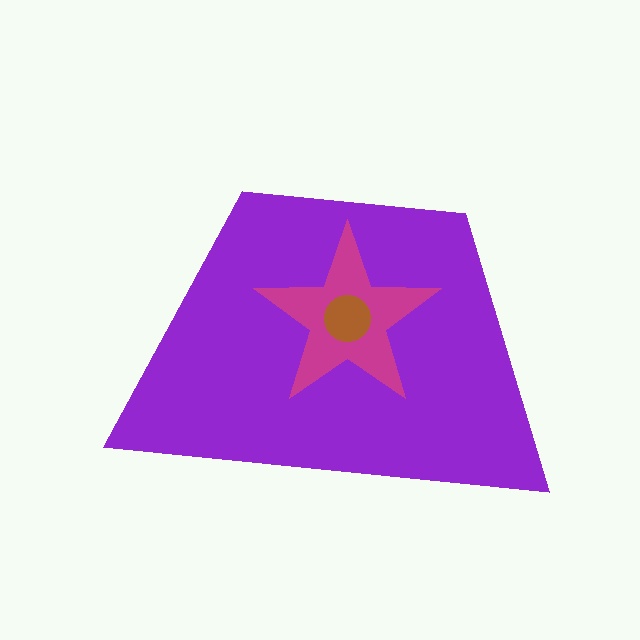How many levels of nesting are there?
3.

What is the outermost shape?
The purple trapezoid.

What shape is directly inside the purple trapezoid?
The magenta star.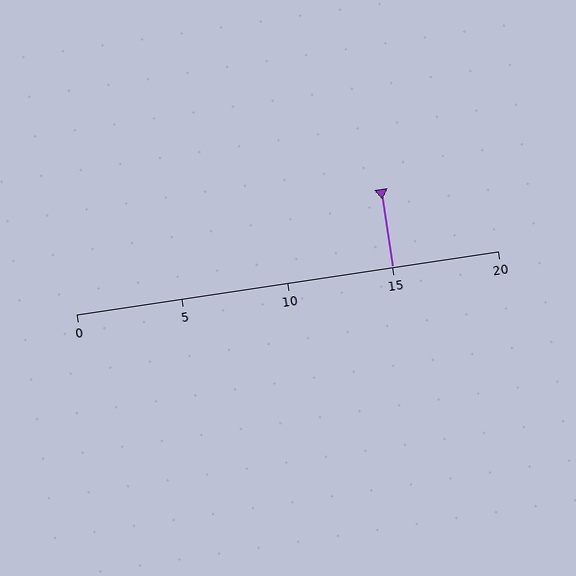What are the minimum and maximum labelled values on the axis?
The axis runs from 0 to 20.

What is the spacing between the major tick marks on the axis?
The major ticks are spaced 5 apart.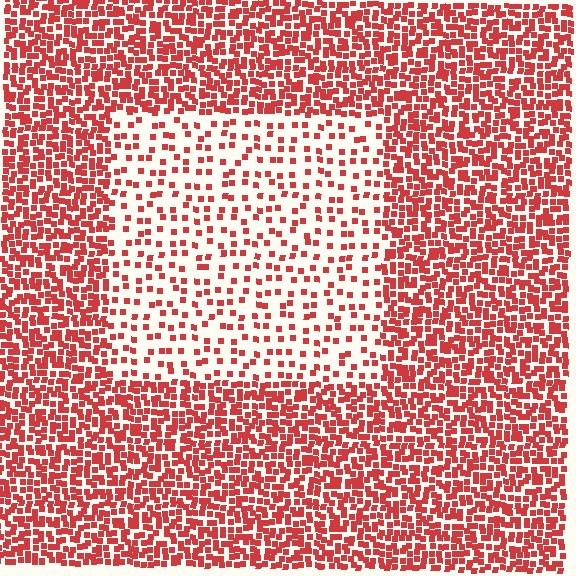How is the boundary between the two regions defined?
The boundary is defined by a change in element density (approximately 2.7x ratio). All elements are the same color, size, and shape.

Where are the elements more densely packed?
The elements are more densely packed outside the rectangle boundary.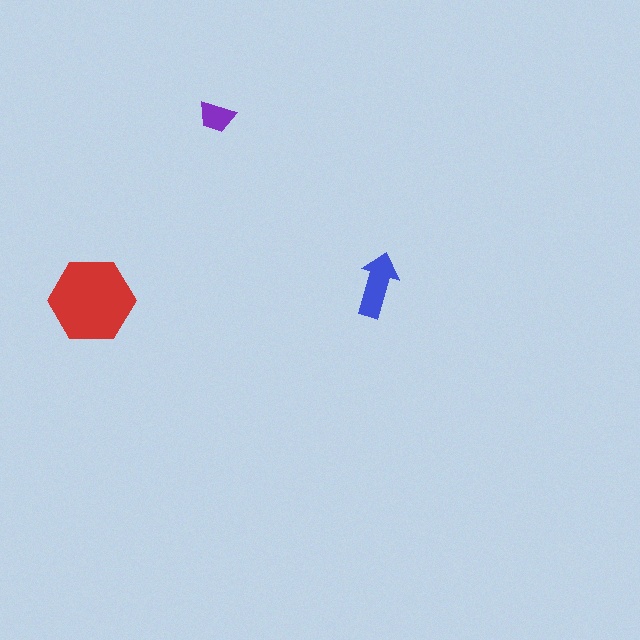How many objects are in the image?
There are 3 objects in the image.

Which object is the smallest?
The purple trapezoid.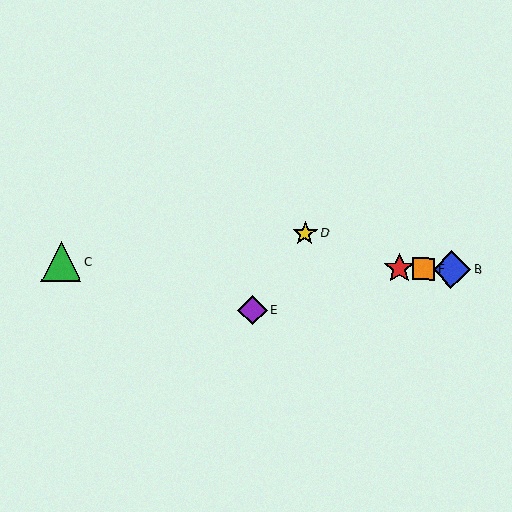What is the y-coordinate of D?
Object D is at y≈233.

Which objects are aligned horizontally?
Objects A, B, C, F are aligned horizontally.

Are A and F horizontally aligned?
Yes, both are at y≈268.